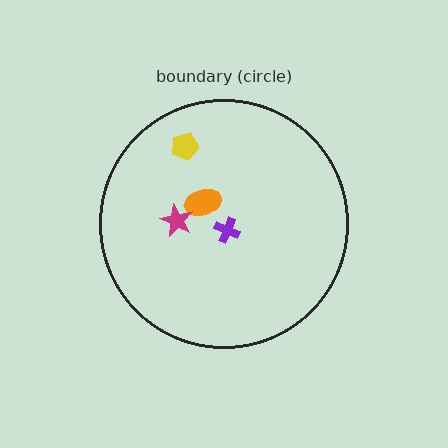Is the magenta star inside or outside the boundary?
Inside.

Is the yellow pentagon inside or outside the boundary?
Inside.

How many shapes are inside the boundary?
4 inside, 0 outside.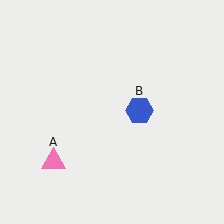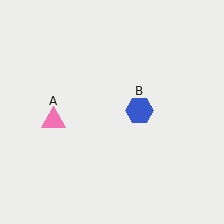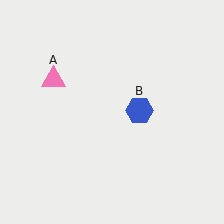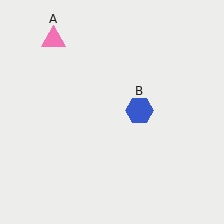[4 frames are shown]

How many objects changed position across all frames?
1 object changed position: pink triangle (object A).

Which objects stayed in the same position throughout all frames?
Blue hexagon (object B) remained stationary.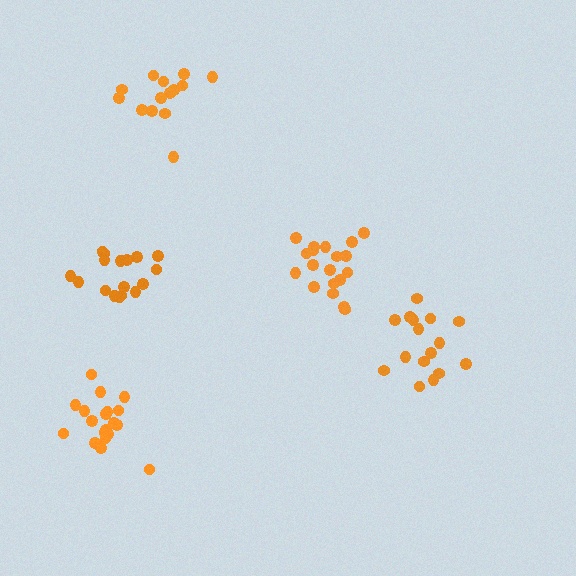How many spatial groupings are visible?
There are 5 spatial groupings.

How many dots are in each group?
Group 1: 14 dots, Group 2: 17 dots, Group 3: 19 dots, Group 4: 16 dots, Group 5: 19 dots (85 total).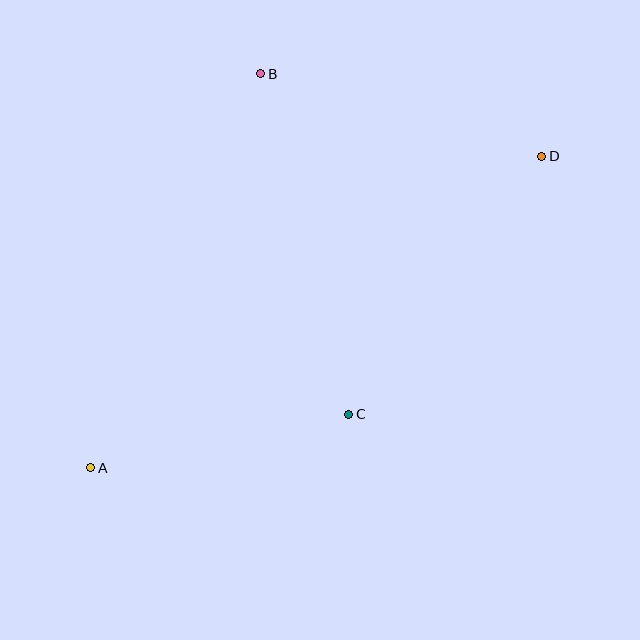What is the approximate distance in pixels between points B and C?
The distance between B and C is approximately 351 pixels.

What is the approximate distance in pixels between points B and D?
The distance between B and D is approximately 293 pixels.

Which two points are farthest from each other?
Points A and D are farthest from each other.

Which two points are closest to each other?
Points A and C are closest to each other.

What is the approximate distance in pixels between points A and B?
The distance between A and B is approximately 429 pixels.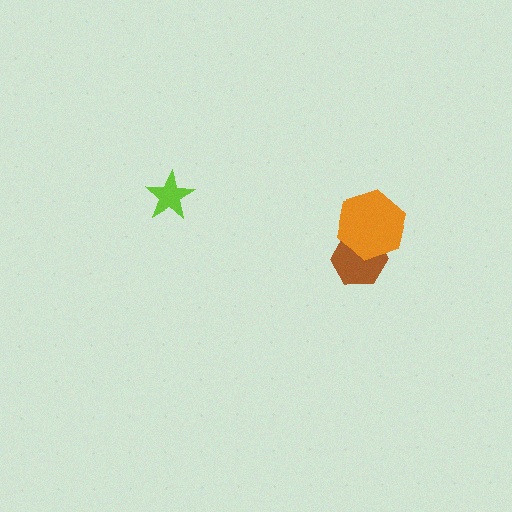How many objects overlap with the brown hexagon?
1 object overlaps with the brown hexagon.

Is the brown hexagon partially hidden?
Yes, it is partially covered by another shape.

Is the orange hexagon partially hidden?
No, no other shape covers it.